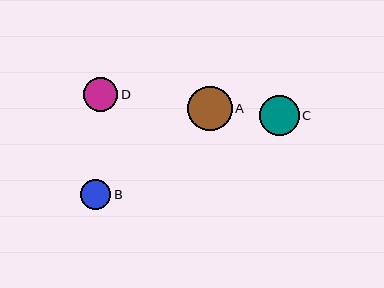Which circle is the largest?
Circle A is the largest with a size of approximately 44 pixels.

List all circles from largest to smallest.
From largest to smallest: A, C, D, B.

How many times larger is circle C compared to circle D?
Circle C is approximately 1.2 times the size of circle D.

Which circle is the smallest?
Circle B is the smallest with a size of approximately 30 pixels.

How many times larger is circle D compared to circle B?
Circle D is approximately 1.1 times the size of circle B.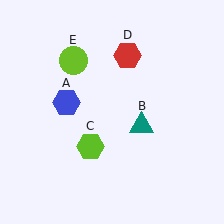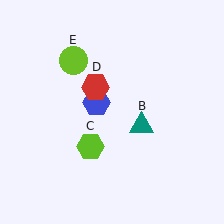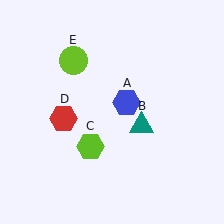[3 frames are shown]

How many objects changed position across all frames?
2 objects changed position: blue hexagon (object A), red hexagon (object D).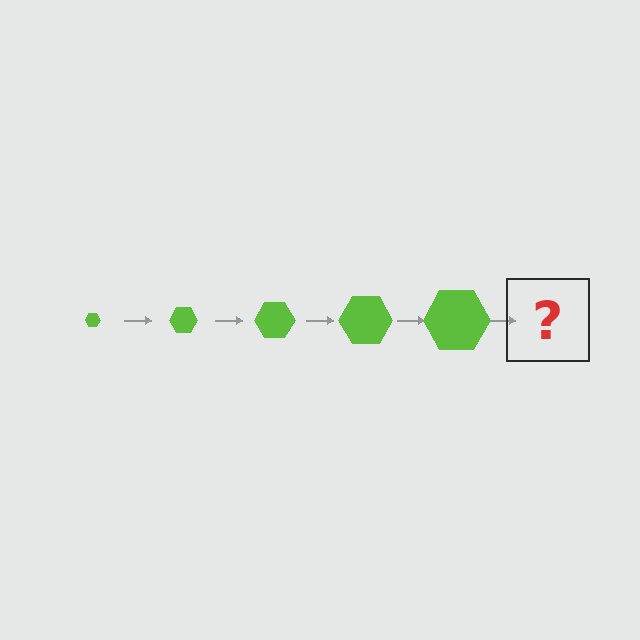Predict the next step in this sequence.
The next step is a lime hexagon, larger than the previous one.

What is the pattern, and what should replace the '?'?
The pattern is that the hexagon gets progressively larger each step. The '?' should be a lime hexagon, larger than the previous one.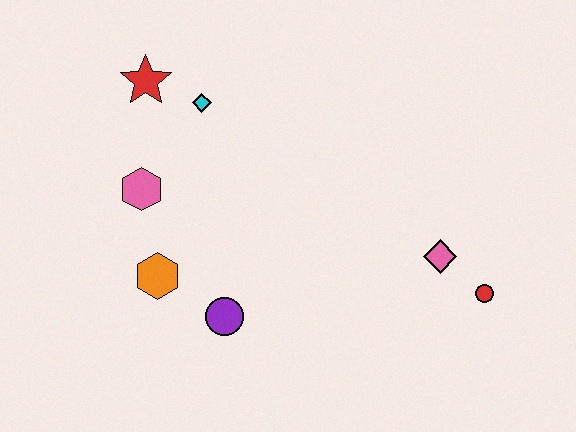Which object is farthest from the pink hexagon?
The red circle is farthest from the pink hexagon.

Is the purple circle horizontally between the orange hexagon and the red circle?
Yes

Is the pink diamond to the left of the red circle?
Yes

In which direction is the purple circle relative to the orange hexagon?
The purple circle is to the right of the orange hexagon.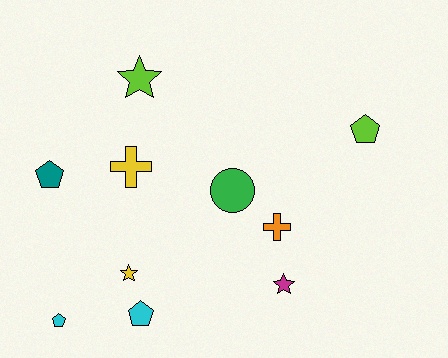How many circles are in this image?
There is 1 circle.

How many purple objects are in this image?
There are no purple objects.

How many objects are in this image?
There are 10 objects.